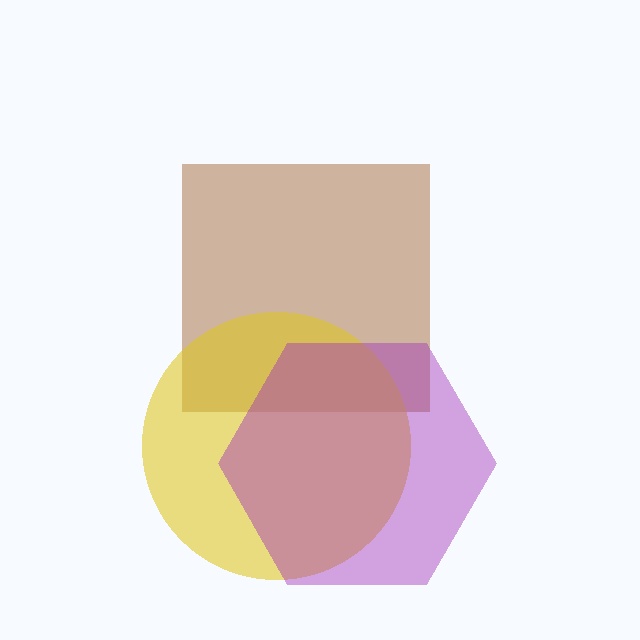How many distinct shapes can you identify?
There are 3 distinct shapes: a brown square, a yellow circle, a purple hexagon.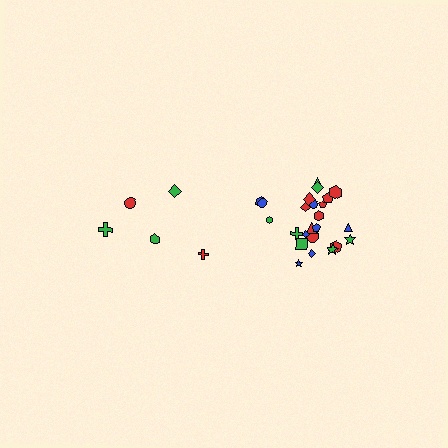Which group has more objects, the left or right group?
The right group.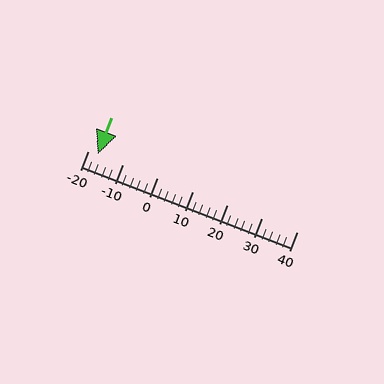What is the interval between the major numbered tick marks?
The major tick marks are spaced 10 units apart.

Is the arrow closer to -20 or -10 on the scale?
The arrow is closer to -20.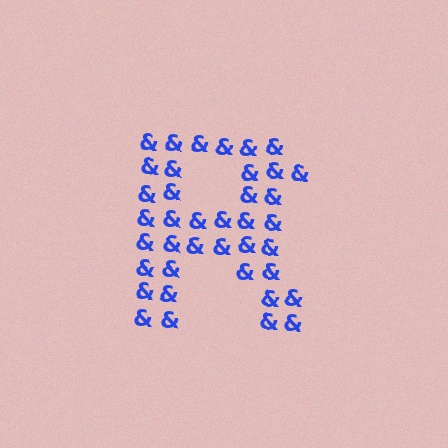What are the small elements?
The small elements are ampersands.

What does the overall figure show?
The overall figure shows the letter R.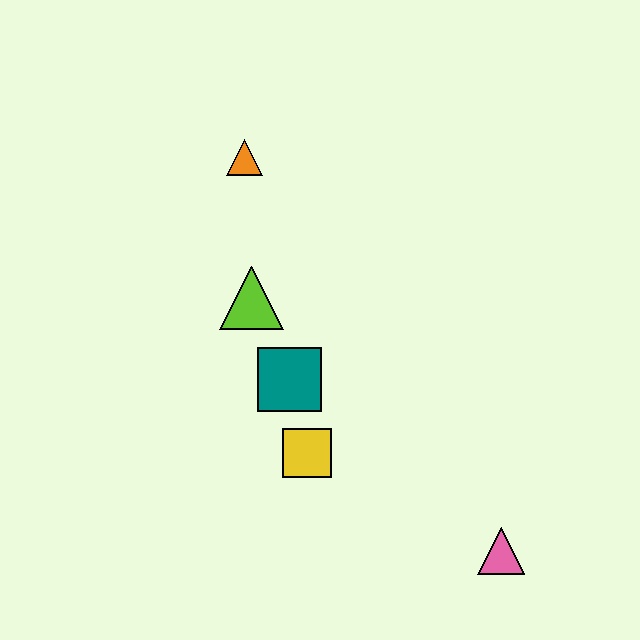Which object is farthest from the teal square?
The pink triangle is farthest from the teal square.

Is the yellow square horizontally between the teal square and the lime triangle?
No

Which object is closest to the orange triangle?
The lime triangle is closest to the orange triangle.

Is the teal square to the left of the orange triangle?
No